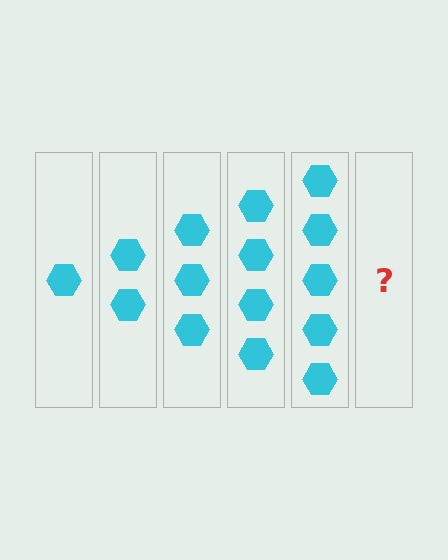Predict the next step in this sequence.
The next step is 6 hexagons.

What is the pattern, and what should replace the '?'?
The pattern is that each step adds one more hexagon. The '?' should be 6 hexagons.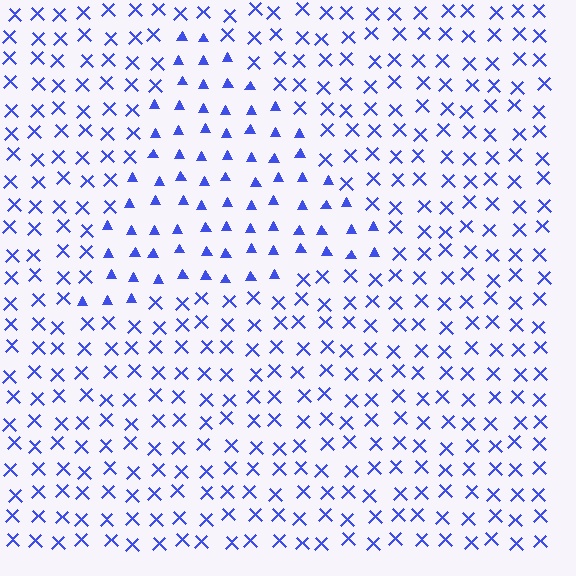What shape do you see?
I see a triangle.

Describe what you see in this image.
The image is filled with small blue elements arranged in a uniform grid. A triangle-shaped region contains triangles, while the surrounding area contains X marks. The boundary is defined purely by the change in element shape.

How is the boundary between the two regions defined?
The boundary is defined by a change in element shape: triangles inside vs. X marks outside. All elements share the same color and spacing.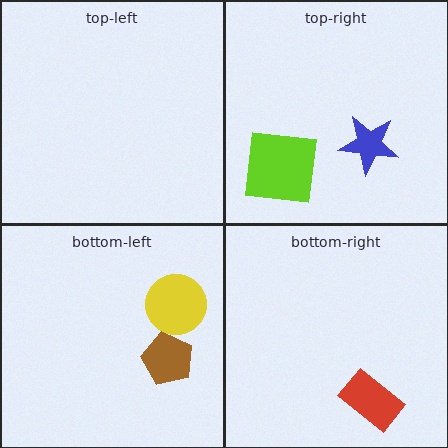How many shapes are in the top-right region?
2.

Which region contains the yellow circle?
The bottom-left region.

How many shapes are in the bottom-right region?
1.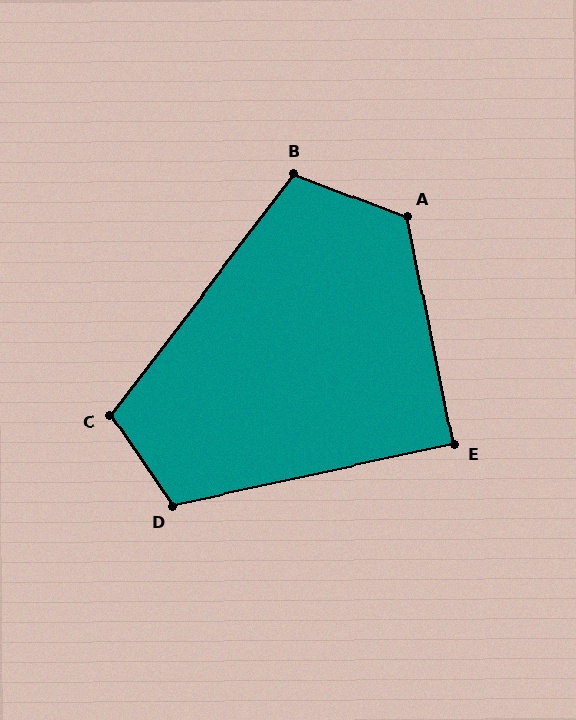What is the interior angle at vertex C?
Approximately 108 degrees (obtuse).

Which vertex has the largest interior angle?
A, at approximately 122 degrees.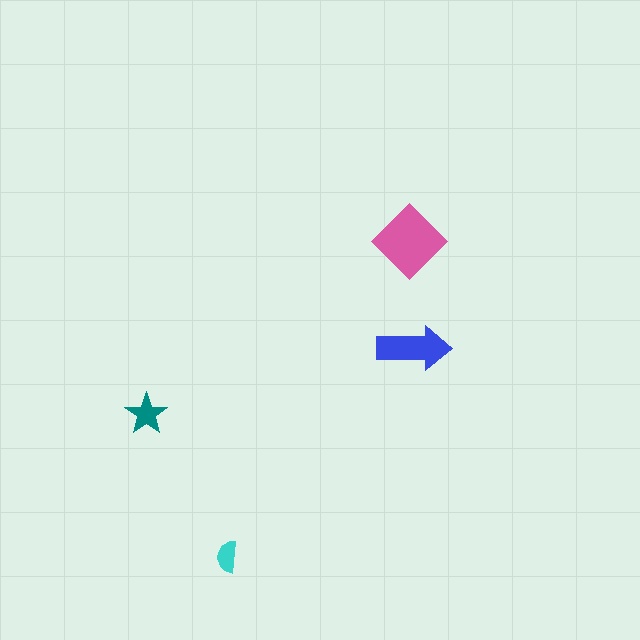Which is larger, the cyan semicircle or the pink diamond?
The pink diamond.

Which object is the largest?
The pink diamond.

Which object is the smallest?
The cyan semicircle.